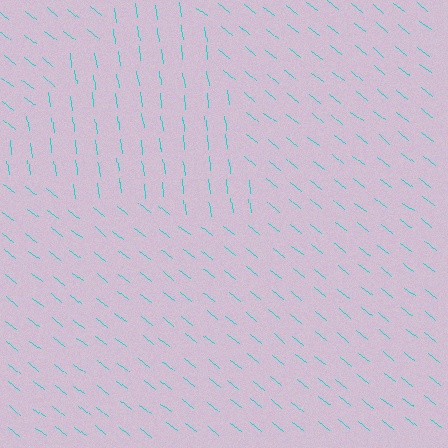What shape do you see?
I see a triangle.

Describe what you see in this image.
The image is filled with small cyan line segments. A triangle region in the image has lines oriented differently from the surrounding lines, creating a visible texture boundary.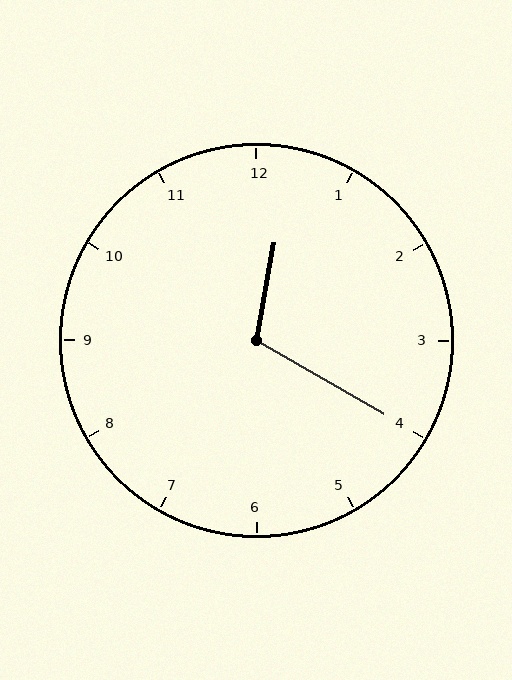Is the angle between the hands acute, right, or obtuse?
It is obtuse.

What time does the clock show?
12:20.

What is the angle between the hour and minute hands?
Approximately 110 degrees.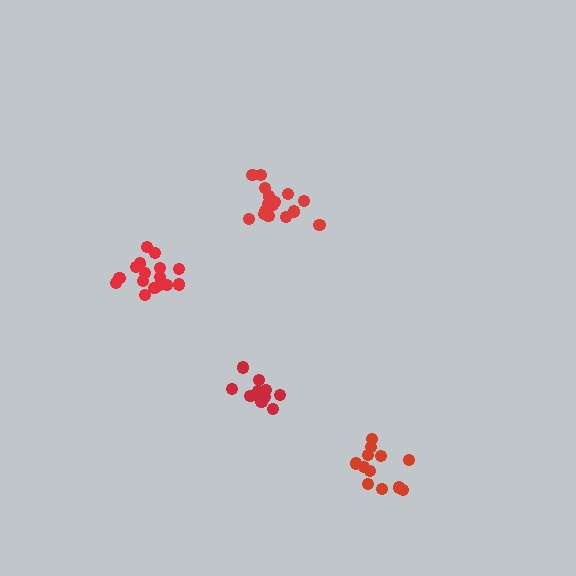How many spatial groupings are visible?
There are 4 spatial groupings.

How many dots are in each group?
Group 1: 11 dots, Group 2: 16 dots, Group 3: 16 dots, Group 4: 12 dots (55 total).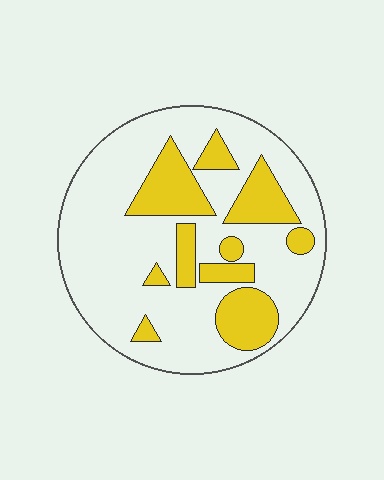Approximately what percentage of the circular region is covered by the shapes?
Approximately 25%.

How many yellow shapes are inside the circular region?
10.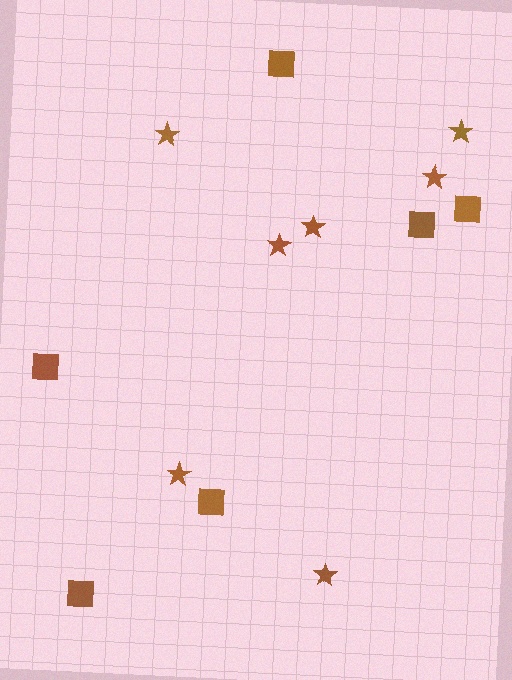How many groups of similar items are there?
There are 2 groups: one group of stars (7) and one group of squares (6).